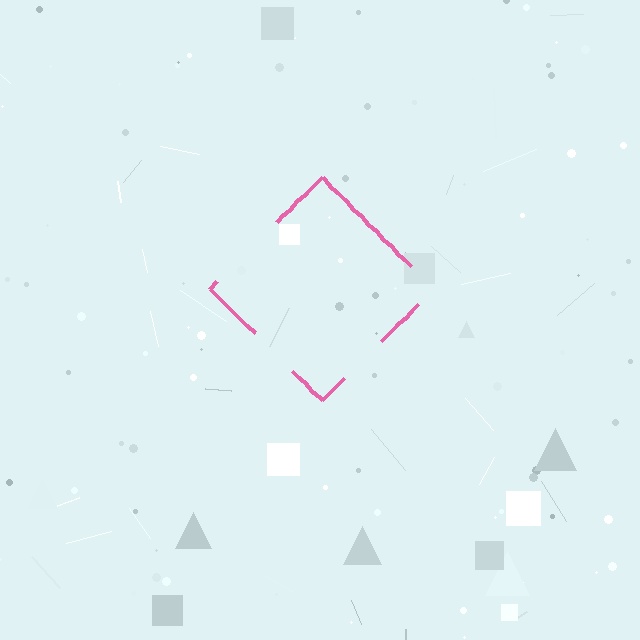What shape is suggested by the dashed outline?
The dashed outline suggests a diamond.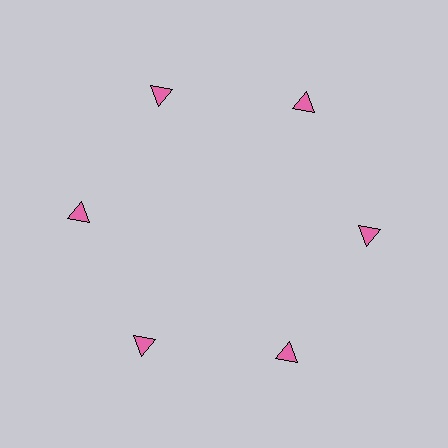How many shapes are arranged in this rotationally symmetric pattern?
There are 6 shapes, arranged in 6 groups of 1.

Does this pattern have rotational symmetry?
Yes, this pattern has 6-fold rotational symmetry. It looks the same after rotating 60 degrees around the center.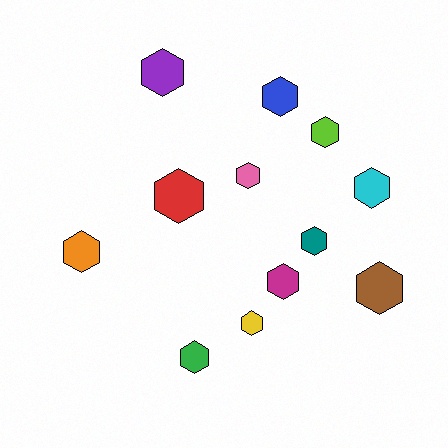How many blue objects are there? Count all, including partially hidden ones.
There is 1 blue object.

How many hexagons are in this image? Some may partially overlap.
There are 12 hexagons.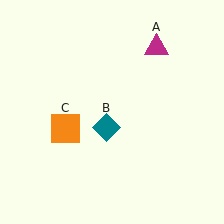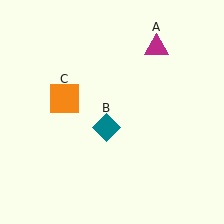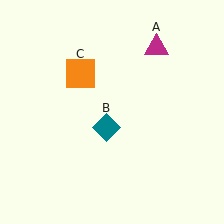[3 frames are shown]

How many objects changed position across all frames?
1 object changed position: orange square (object C).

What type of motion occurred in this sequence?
The orange square (object C) rotated clockwise around the center of the scene.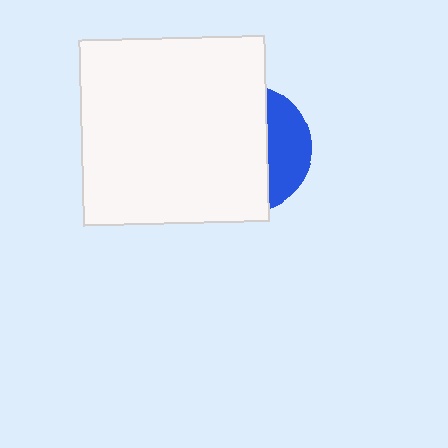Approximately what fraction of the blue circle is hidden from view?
Roughly 69% of the blue circle is hidden behind the white square.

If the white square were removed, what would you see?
You would see the complete blue circle.